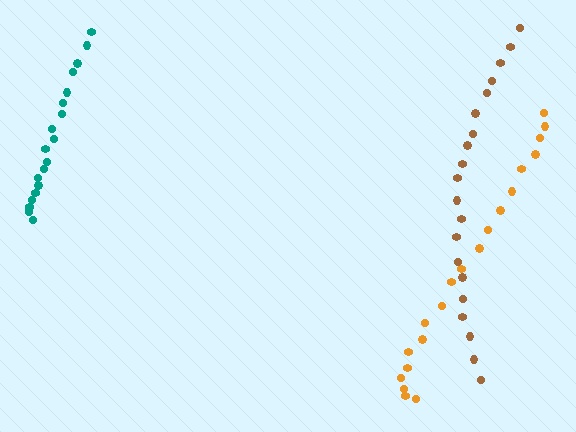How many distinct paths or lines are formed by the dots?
There are 3 distinct paths.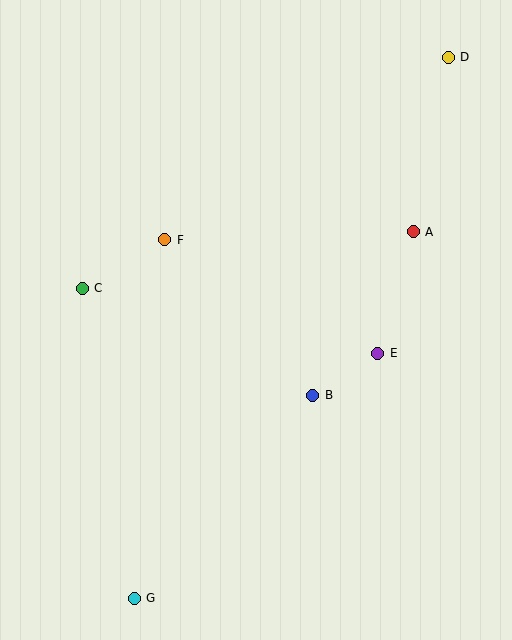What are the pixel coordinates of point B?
Point B is at (313, 395).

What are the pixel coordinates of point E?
Point E is at (378, 353).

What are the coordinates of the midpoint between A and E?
The midpoint between A and E is at (395, 292).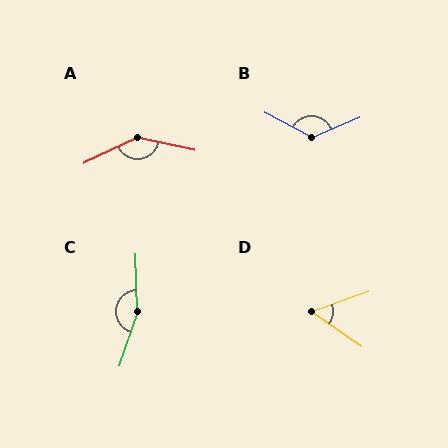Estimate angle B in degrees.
Approximately 129 degrees.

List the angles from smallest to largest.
D (55°), B (129°), A (142°), C (160°).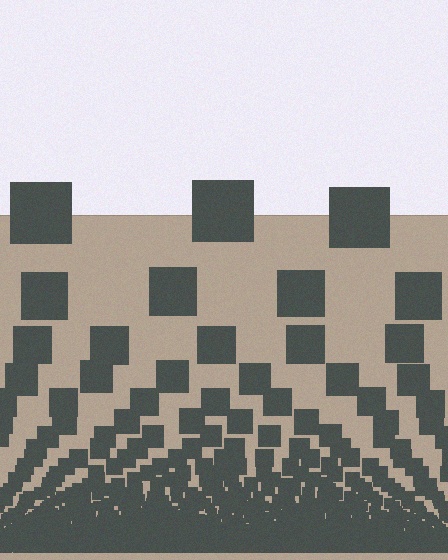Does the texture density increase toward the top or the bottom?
Density increases toward the bottom.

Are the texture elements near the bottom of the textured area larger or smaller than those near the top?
Smaller. The gradient is inverted — elements near the bottom are smaller and denser.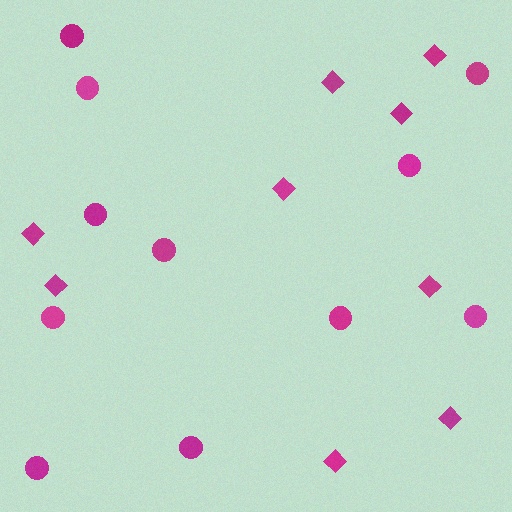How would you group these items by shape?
There are 2 groups: one group of circles (11) and one group of diamonds (9).